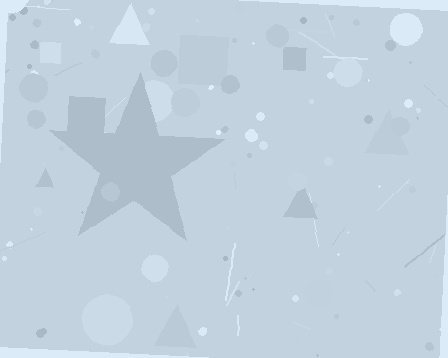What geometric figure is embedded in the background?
A star is embedded in the background.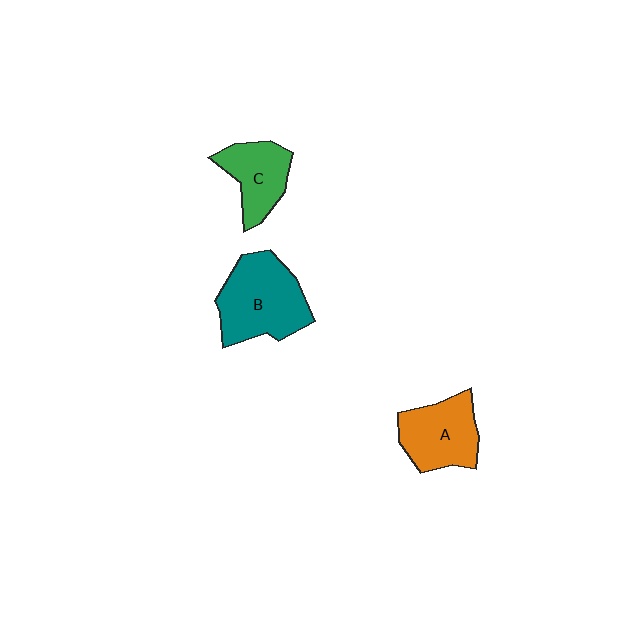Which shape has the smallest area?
Shape C (green).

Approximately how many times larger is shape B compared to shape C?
Approximately 1.5 times.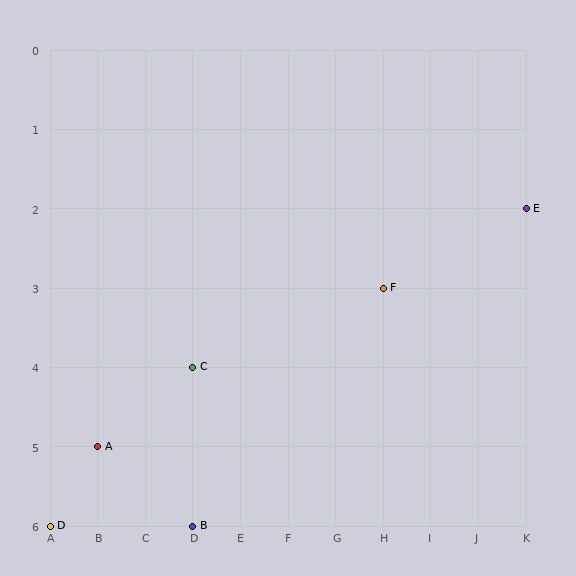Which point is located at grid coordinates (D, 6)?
Point B is at (D, 6).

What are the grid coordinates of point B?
Point B is at grid coordinates (D, 6).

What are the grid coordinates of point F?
Point F is at grid coordinates (H, 3).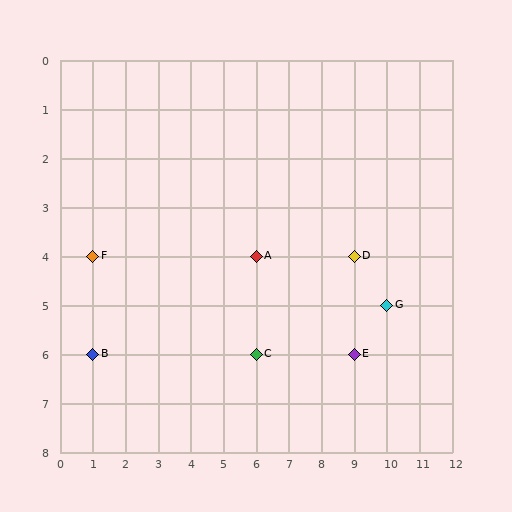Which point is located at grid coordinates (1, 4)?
Point F is at (1, 4).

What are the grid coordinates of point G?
Point G is at grid coordinates (10, 5).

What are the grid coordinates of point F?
Point F is at grid coordinates (1, 4).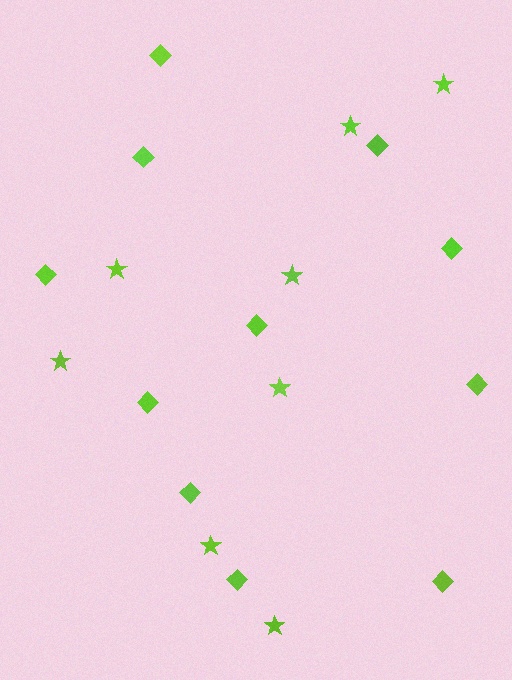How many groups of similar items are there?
There are 2 groups: one group of diamonds (11) and one group of stars (8).